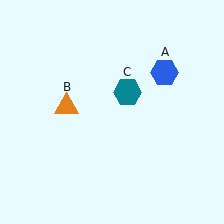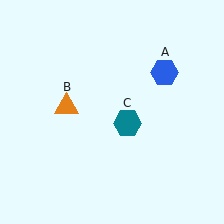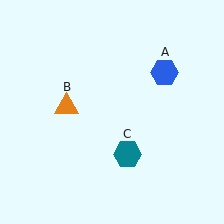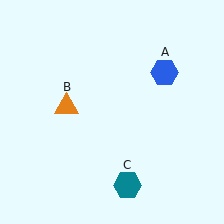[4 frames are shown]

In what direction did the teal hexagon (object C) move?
The teal hexagon (object C) moved down.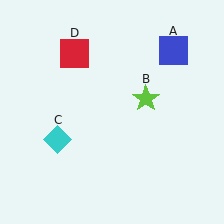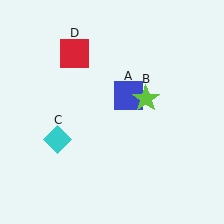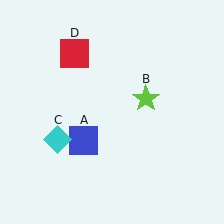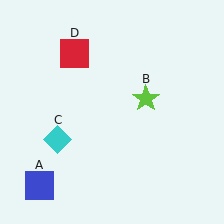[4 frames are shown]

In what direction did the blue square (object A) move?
The blue square (object A) moved down and to the left.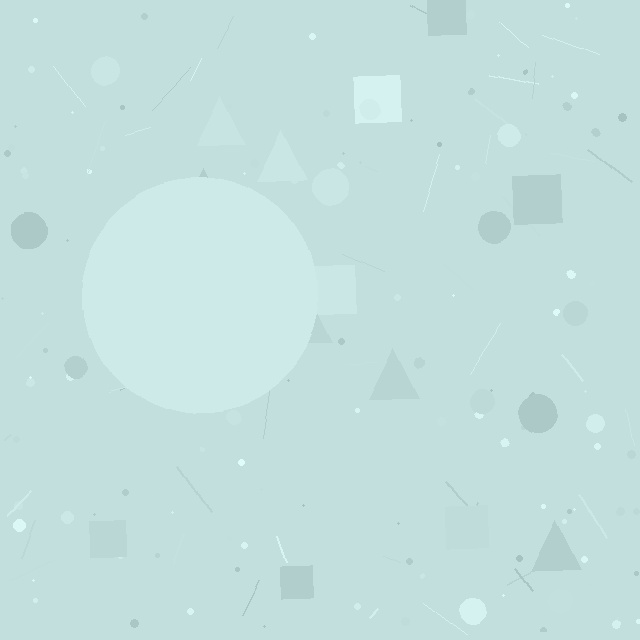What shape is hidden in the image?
A circle is hidden in the image.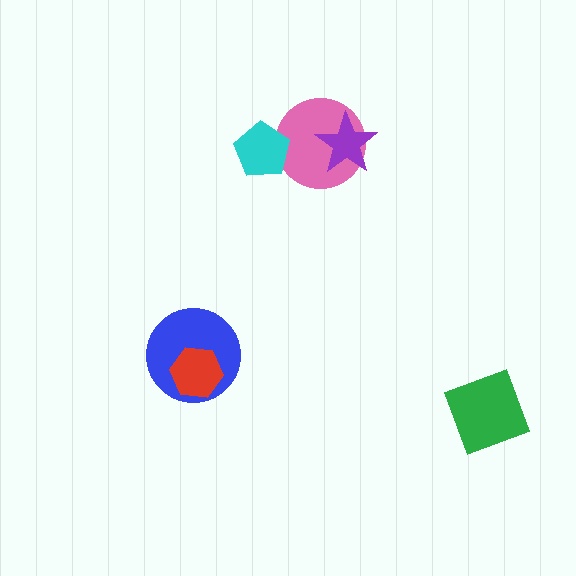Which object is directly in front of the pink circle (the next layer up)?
The cyan pentagon is directly in front of the pink circle.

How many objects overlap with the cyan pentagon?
1 object overlaps with the cyan pentagon.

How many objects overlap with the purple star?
1 object overlaps with the purple star.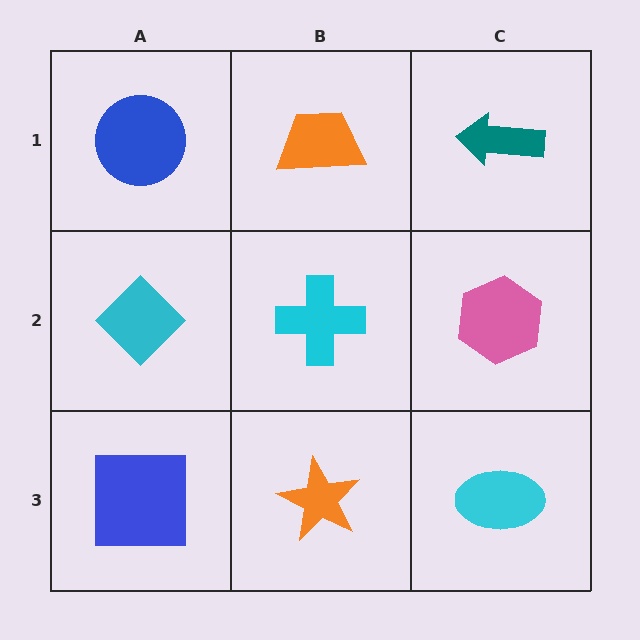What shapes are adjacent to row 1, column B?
A cyan cross (row 2, column B), a blue circle (row 1, column A), a teal arrow (row 1, column C).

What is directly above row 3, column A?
A cyan diamond.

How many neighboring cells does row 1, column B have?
3.